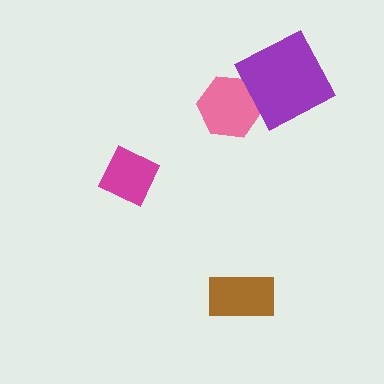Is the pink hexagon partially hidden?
Yes, it is partially covered by another shape.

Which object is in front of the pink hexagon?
The purple square is in front of the pink hexagon.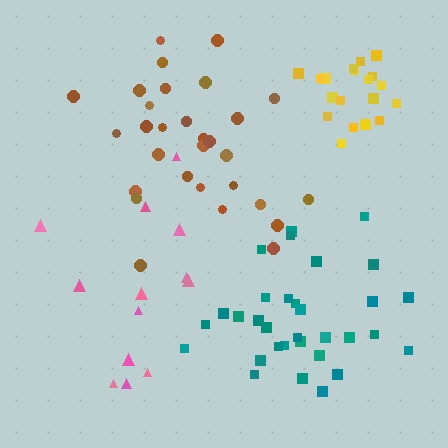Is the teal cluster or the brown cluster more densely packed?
Teal.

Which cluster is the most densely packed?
Yellow.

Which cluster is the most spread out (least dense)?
Pink.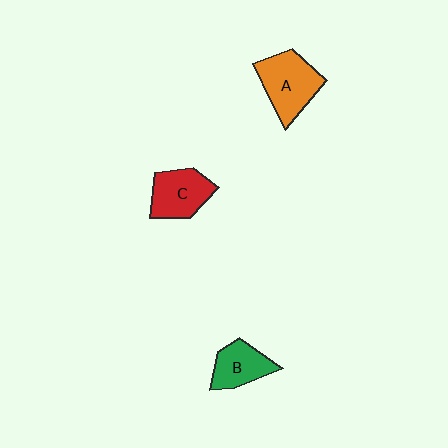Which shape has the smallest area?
Shape B (green).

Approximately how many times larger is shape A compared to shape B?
Approximately 1.4 times.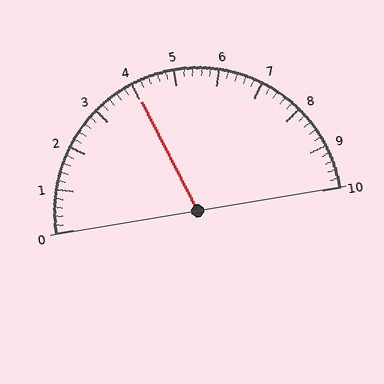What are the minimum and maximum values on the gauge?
The gauge ranges from 0 to 10.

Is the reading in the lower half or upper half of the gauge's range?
The reading is in the lower half of the range (0 to 10).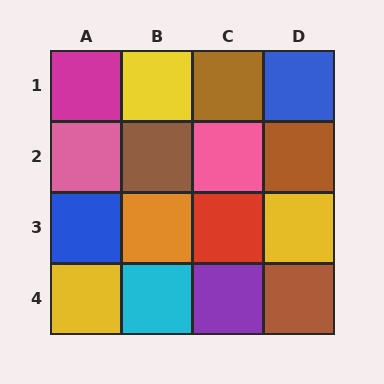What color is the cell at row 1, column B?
Yellow.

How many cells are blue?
2 cells are blue.